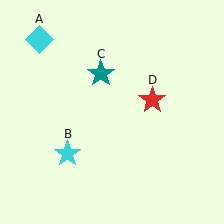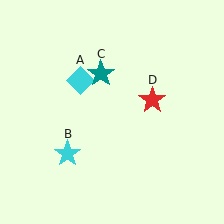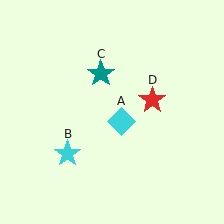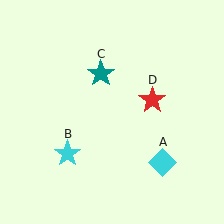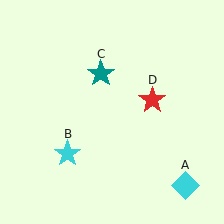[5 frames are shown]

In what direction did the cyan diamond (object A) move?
The cyan diamond (object A) moved down and to the right.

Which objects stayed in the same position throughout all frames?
Cyan star (object B) and teal star (object C) and red star (object D) remained stationary.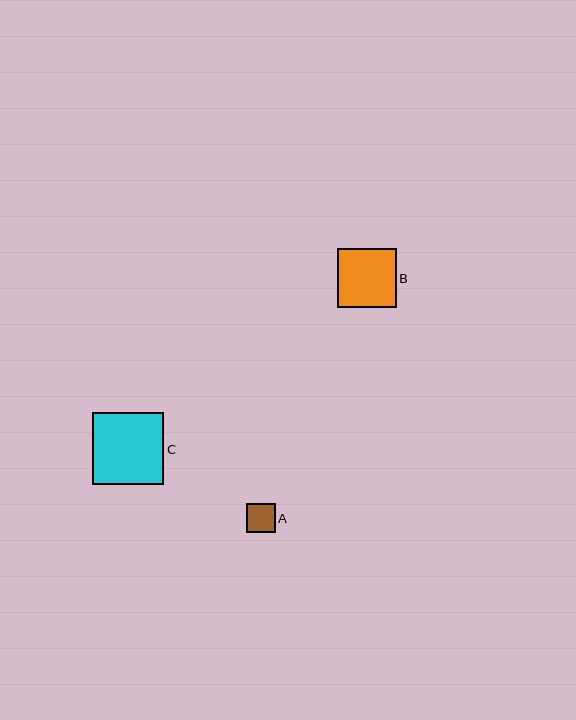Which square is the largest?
Square C is the largest with a size of approximately 72 pixels.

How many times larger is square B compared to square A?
Square B is approximately 2.0 times the size of square A.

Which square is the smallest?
Square A is the smallest with a size of approximately 29 pixels.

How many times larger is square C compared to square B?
Square C is approximately 1.2 times the size of square B.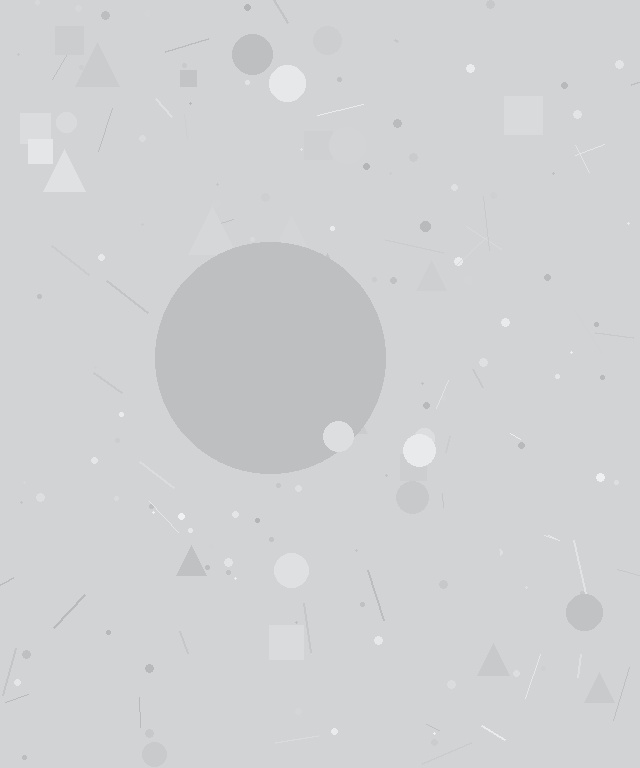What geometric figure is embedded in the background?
A circle is embedded in the background.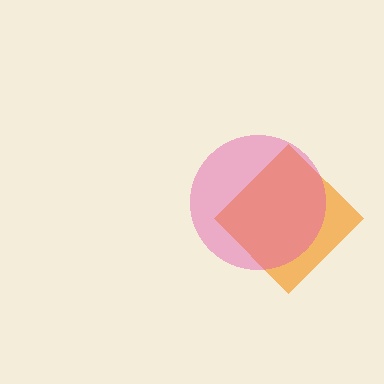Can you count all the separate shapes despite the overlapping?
Yes, there are 2 separate shapes.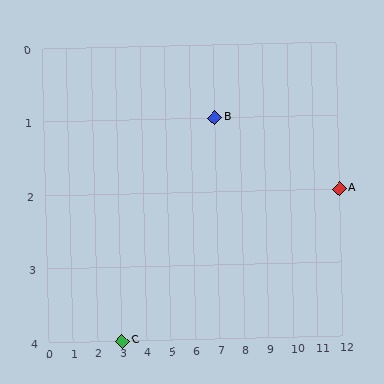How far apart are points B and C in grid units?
Points B and C are 4 columns and 3 rows apart (about 5.0 grid units diagonally).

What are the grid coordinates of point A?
Point A is at grid coordinates (12, 2).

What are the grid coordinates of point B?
Point B is at grid coordinates (7, 1).